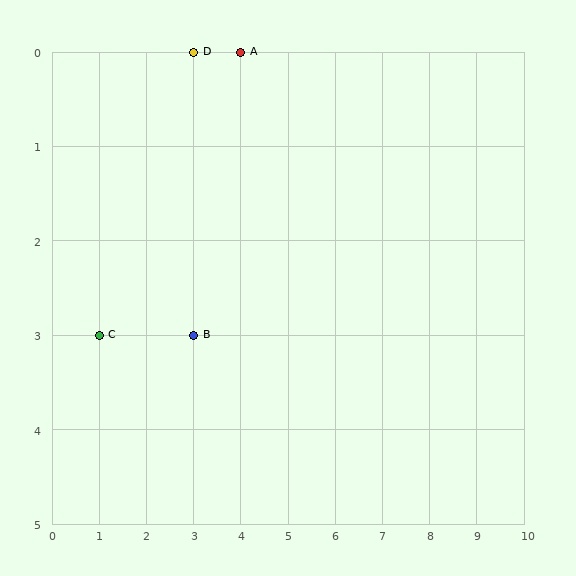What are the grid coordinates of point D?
Point D is at grid coordinates (3, 0).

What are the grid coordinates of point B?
Point B is at grid coordinates (3, 3).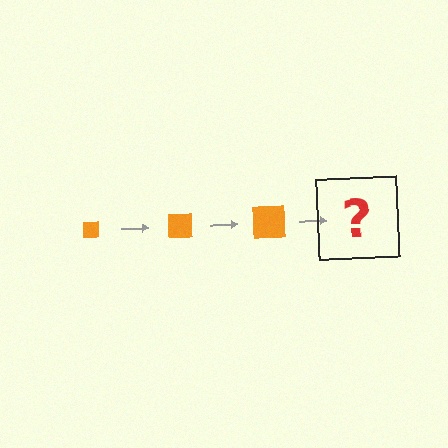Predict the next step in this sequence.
The next step is an orange square, larger than the previous one.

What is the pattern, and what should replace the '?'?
The pattern is that the square gets progressively larger each step. The '?' should be an orange square, larger than the previous one.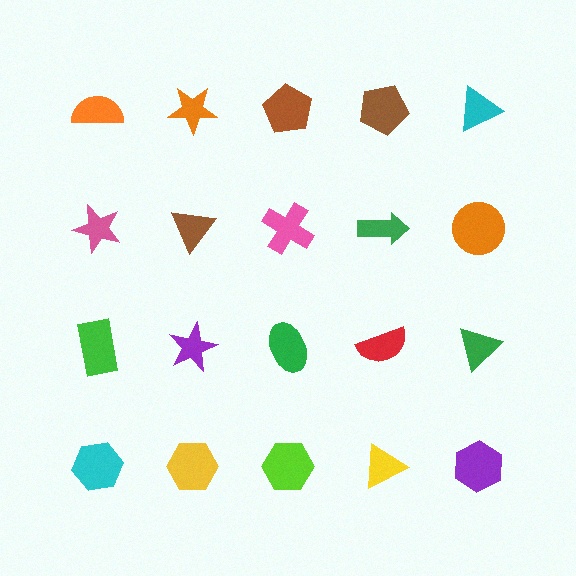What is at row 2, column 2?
A brown triangle.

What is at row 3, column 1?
A green rectangle.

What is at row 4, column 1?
A cyan hexagon.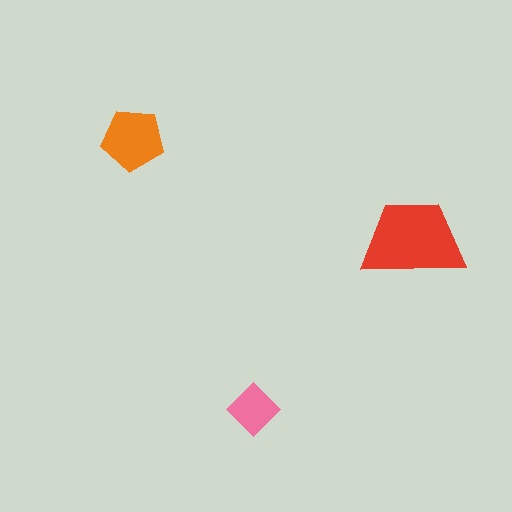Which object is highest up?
The orange pentagon is topmost.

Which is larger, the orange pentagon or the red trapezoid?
The red trapezoid.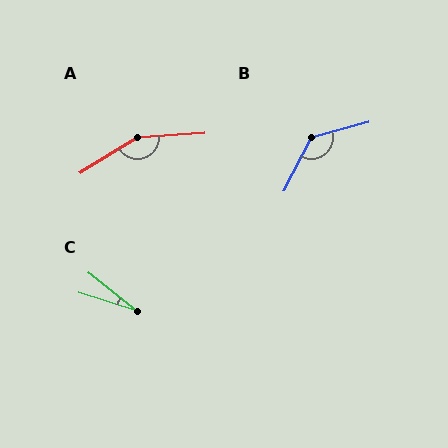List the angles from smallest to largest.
C (21°), B (133°), A (152°).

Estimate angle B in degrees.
Approximately 133 degrees.